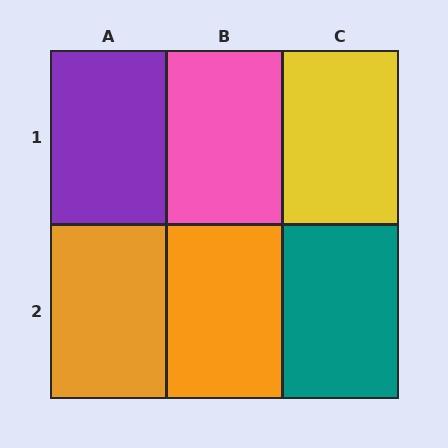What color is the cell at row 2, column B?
Orange.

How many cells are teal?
1 cell is teal.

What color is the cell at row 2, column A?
Orange.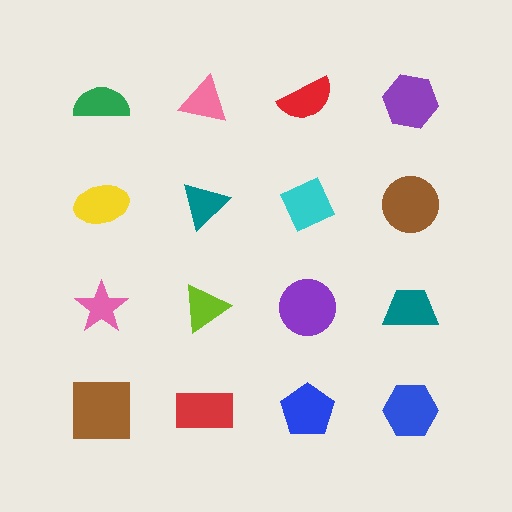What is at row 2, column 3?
A cyan diamond.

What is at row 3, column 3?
A purple circle.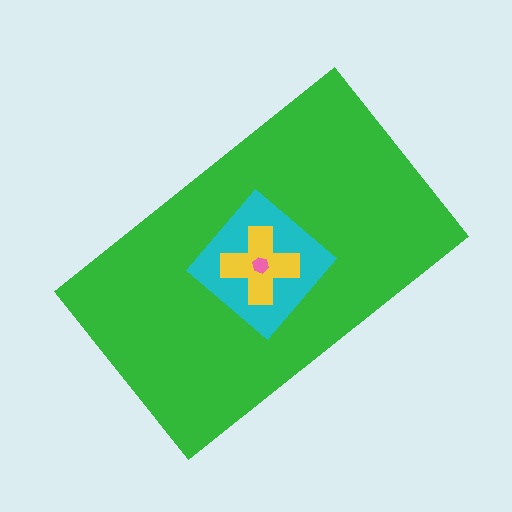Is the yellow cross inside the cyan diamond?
Yes.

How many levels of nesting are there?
4.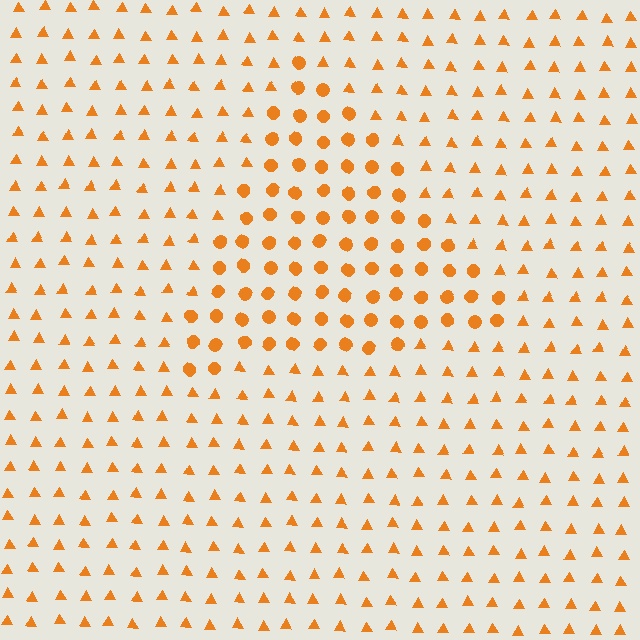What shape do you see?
I see a triangle.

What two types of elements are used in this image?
The image uses circles inside the triangle region and triangles outside it.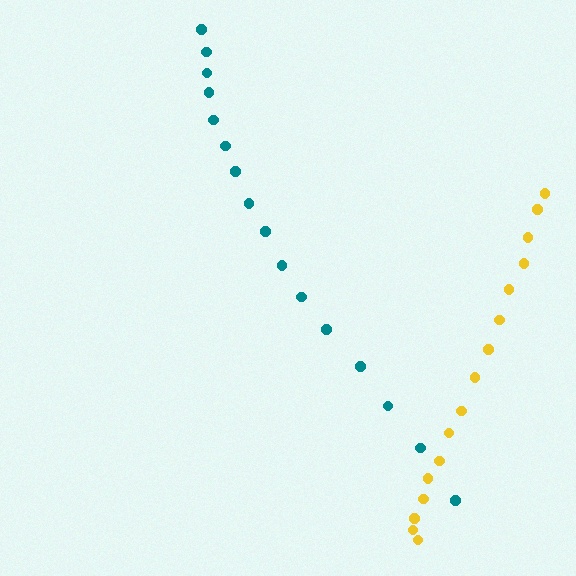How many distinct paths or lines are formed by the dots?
There are 2 distinct paths.